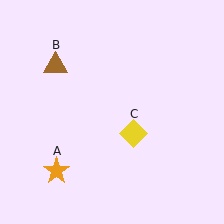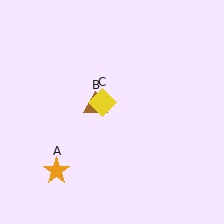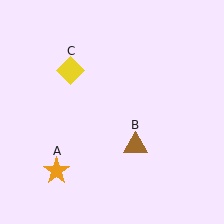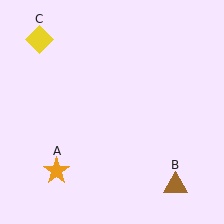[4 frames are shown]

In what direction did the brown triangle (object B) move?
The brown triangle (object B) moved down and to the right.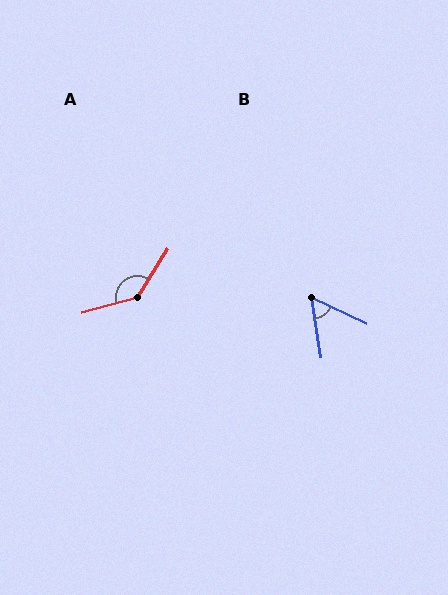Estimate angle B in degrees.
Approximately 56 degrees.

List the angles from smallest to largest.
B (56°), A (136°).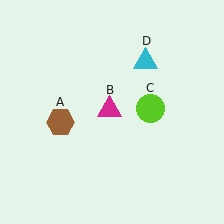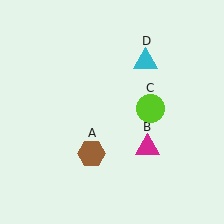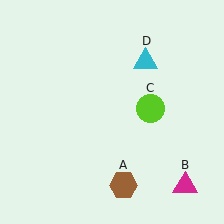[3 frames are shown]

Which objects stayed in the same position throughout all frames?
Lime circle (object C) and cyan triangle (object D) remained stationary.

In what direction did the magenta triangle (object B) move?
The magenta triangle (object B) moved down and to the right.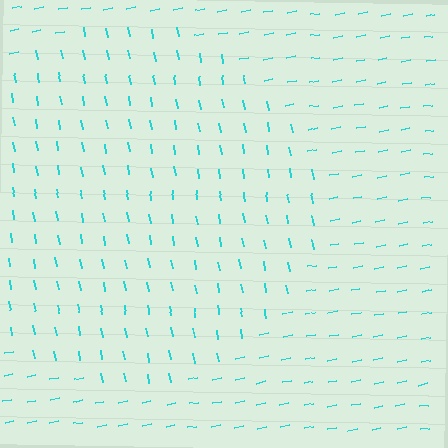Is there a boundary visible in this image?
Yes, there is a texture boundary formed by a change in line orientation.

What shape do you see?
I see a circle.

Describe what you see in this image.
The image is filled with small cyan line segments. A circle region in the image has lines oriented differently from the surrounding lines, creating a visible texture boundary.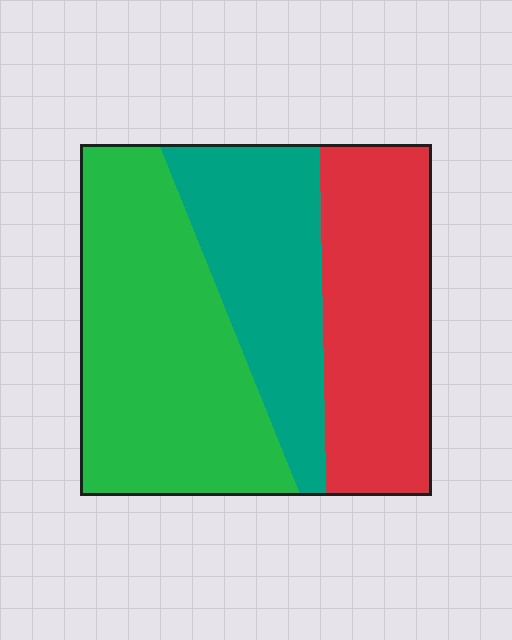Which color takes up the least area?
Teal, at roughly 25%.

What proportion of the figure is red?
Red takes up about one third (1/3) of the figure.